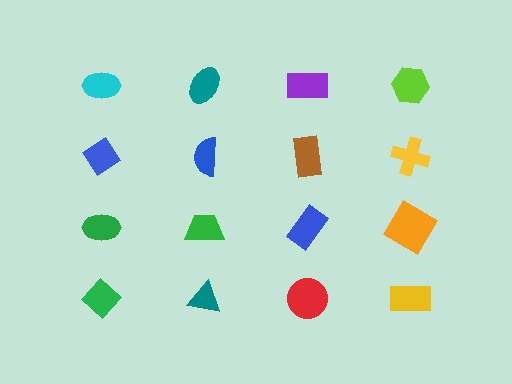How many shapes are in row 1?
4 shapes.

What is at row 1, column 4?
A lime hexagon.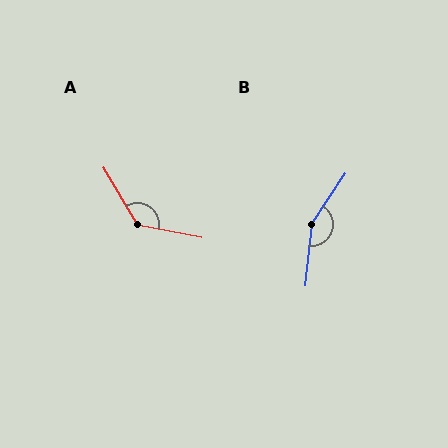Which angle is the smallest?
A, at approximately 131 degrees.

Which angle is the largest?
B, at approximately 152 degrees.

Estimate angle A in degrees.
Approximately 131 degrees.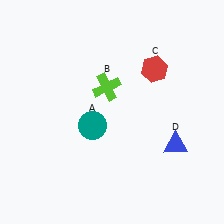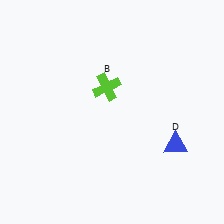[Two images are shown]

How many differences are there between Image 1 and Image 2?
There are 2 differences between the two images.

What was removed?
The red hexagon (C), the teal circle (A) were removed in Image 2.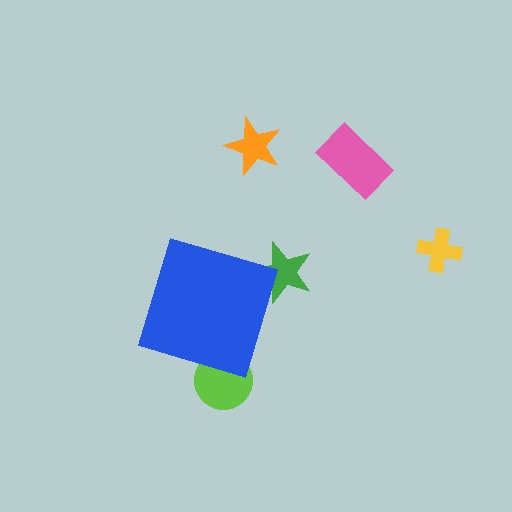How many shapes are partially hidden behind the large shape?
2 shapes are partially hidden.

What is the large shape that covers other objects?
A blue diamond.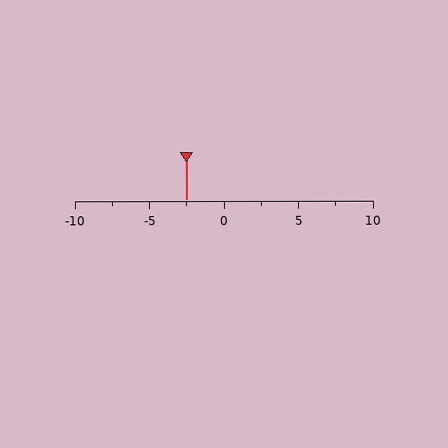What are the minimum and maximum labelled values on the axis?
The axis runs from -10 to 10.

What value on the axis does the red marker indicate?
The marker indicates approximately -2.5.